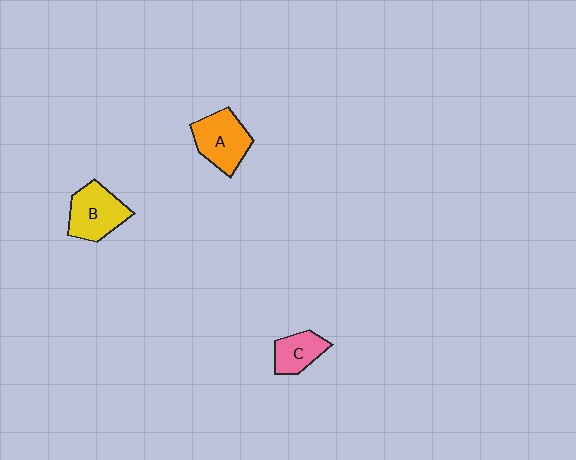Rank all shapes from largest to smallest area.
From largest to smallest: A (orange), B (yellow), C (pink).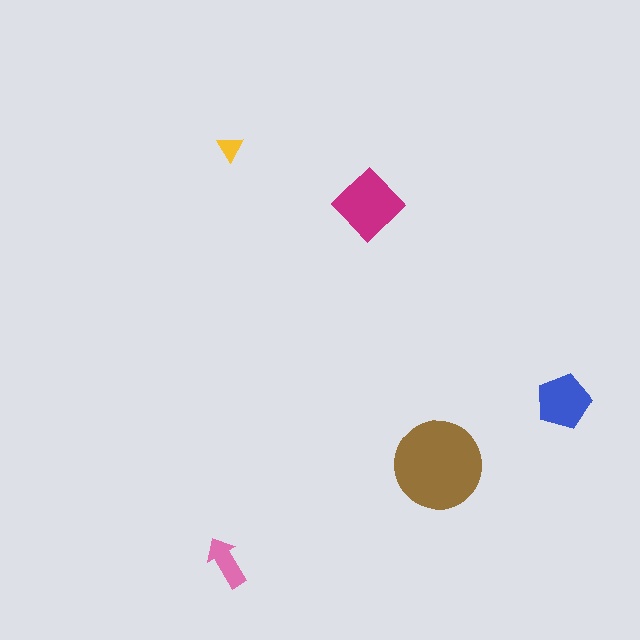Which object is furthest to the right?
The blue pentagon is rightmost.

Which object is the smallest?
The yellow triangle.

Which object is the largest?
The brown circle.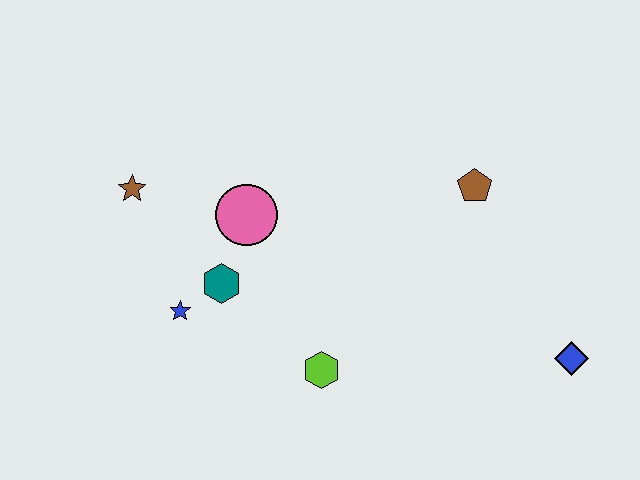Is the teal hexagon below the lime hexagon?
No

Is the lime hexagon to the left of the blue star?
No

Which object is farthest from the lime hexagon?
The brown star is farthest from the lime hexagon.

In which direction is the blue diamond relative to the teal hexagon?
The blue diamond is to the right of the teal hexagon.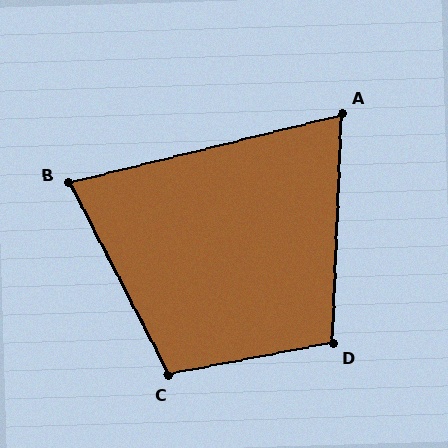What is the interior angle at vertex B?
Approximately 77 degrees (acute).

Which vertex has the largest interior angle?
C, at approximately 106 degrees.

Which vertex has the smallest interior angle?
A, at approximately 74 degrees.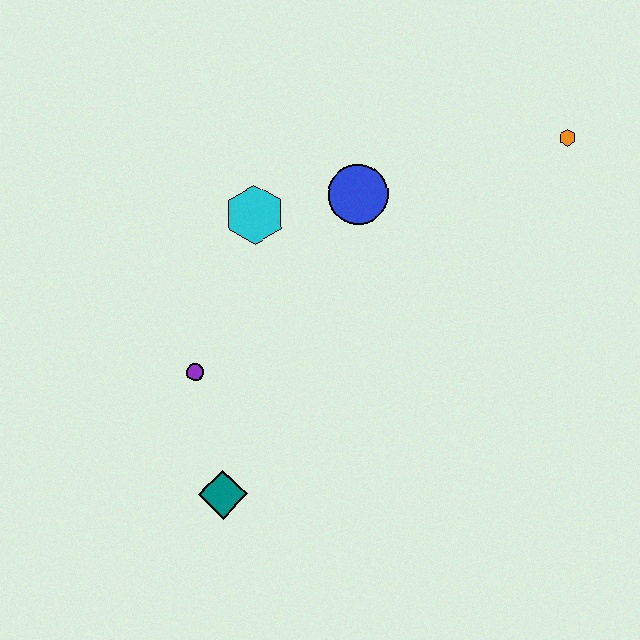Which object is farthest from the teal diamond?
The orange hexagon is farthest from the teal diamond.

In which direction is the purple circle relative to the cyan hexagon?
The purple circle is below the cyan hexagon.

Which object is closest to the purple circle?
The teal diamond is closest to the purple circle.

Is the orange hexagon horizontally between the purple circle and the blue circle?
No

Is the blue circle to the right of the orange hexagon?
No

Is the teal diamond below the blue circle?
Yes